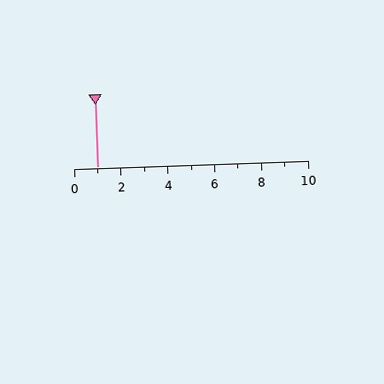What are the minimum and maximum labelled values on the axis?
The axis runs from 0 to 10.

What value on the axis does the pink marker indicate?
The marker indicates approximately 1.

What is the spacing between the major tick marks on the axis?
The major ticks are spaced 2 apart.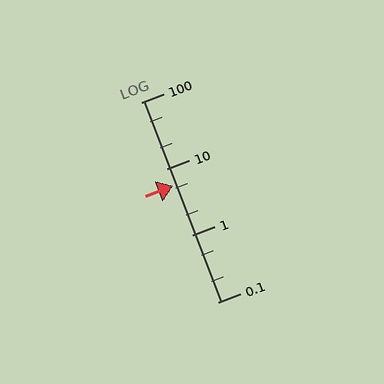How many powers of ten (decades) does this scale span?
The scale spans 3 decades, from 0.1 to 100.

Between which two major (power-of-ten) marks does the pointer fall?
The pointer is between 1 and 10.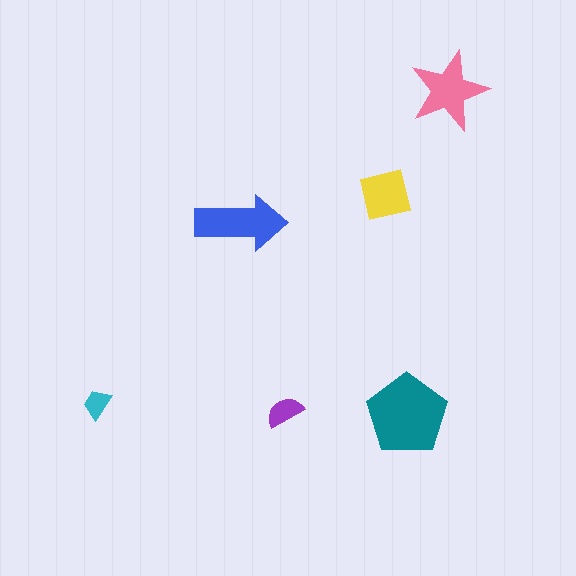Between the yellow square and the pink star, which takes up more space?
The pink star.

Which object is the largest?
The teal pentagon.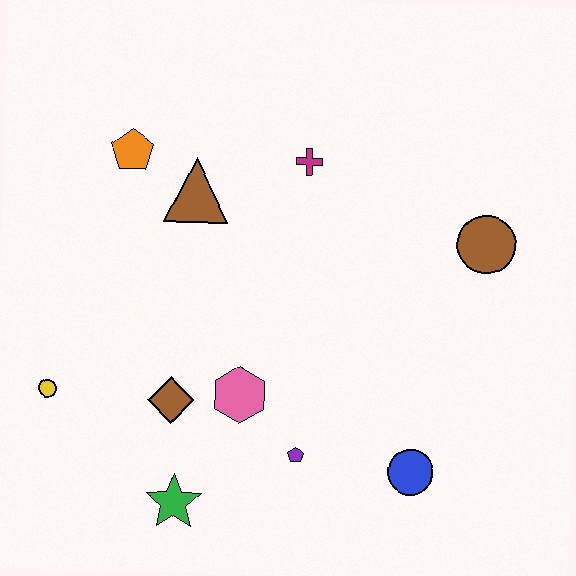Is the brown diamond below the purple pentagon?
No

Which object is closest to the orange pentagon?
The brown triangle is closest to the orange pentagon.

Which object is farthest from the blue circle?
The orange pentagon is farthest from the blue circle.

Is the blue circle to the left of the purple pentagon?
No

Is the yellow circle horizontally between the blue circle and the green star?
No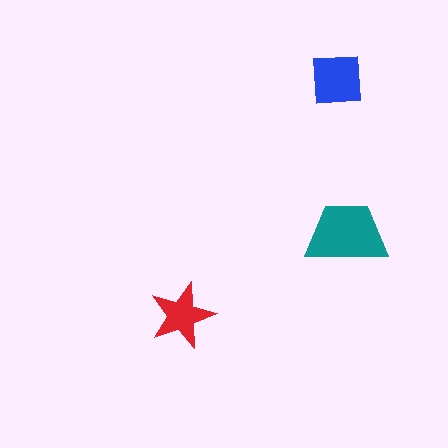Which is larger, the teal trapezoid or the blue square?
The teal trapezoid.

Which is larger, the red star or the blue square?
The blue square.